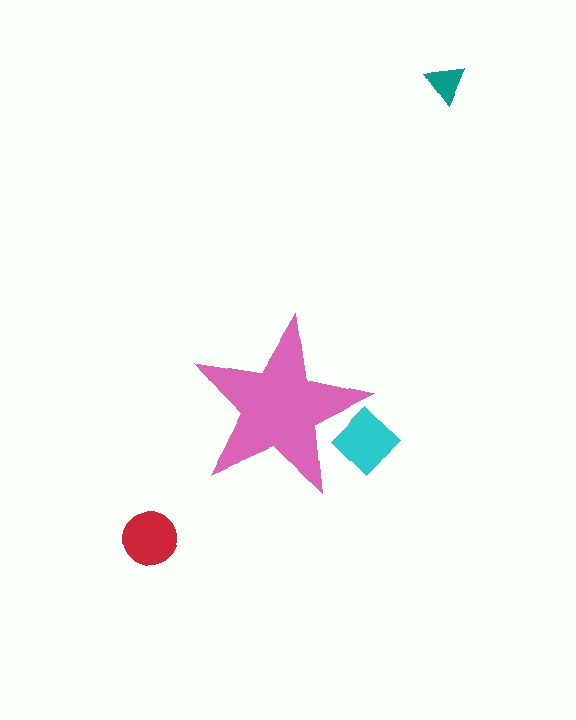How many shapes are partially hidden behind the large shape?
1 shape is partially hidden.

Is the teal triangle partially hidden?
No, the teal triangle is fully visible.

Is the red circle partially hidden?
No, the red circle is fully visible.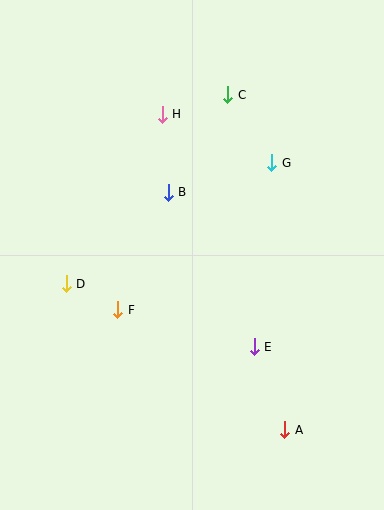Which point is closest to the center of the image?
Point B at (168, 192) is closest to the center.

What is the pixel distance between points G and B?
The distance between G and B is 108 pixels.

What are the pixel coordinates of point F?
Point F is at (118, 310).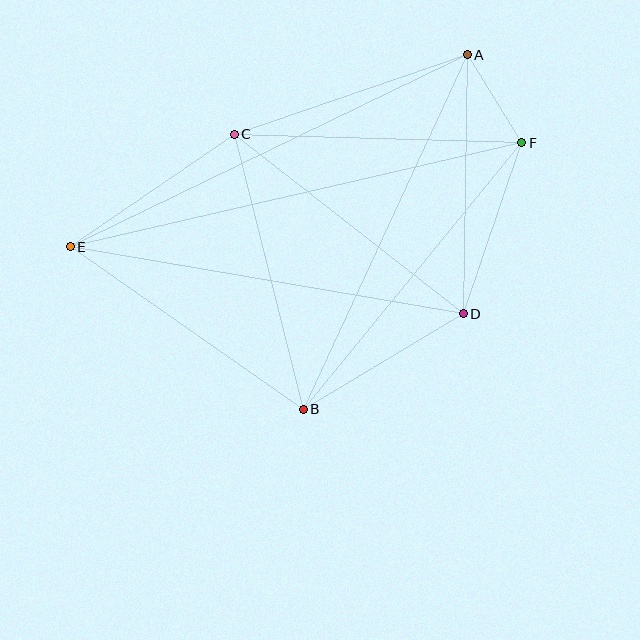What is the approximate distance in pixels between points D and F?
The distance between D and F is approximately 181 pixels.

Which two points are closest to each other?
Points A and F are closest to each other.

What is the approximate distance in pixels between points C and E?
The distance between C and E is approximately 199 pixels.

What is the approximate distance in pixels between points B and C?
The distance between B and C is approximately 284 pixels.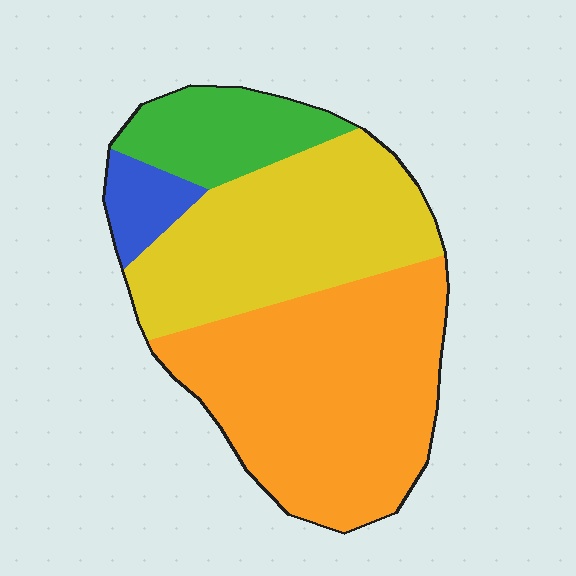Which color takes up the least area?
Blue, at roughly 5%.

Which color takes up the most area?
Orange, at roughly 45%.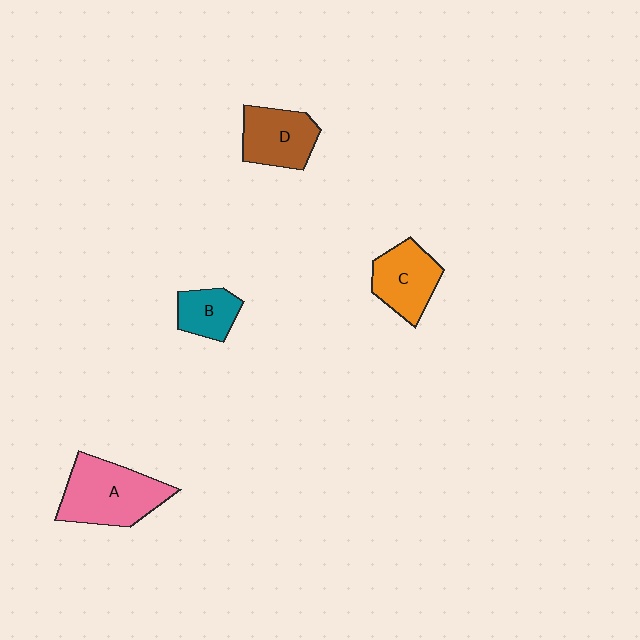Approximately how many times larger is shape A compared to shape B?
Approximately 2.1 times.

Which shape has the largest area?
Shape A (pink).